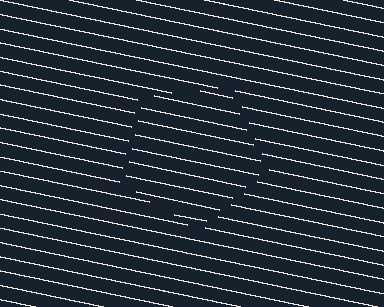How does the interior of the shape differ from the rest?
The interior of the shape contains the same grating, shifted by half a period — the contour is defined by the phase discontinuity where line-ends from the inner and outer gratings abut.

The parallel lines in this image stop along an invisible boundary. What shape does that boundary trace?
An illusory pentagon. The interior of the shape contains the same grating, shifted by half a period — the contour is defined by the phase discontinuity where line-ends from the inner and outer gratings abut.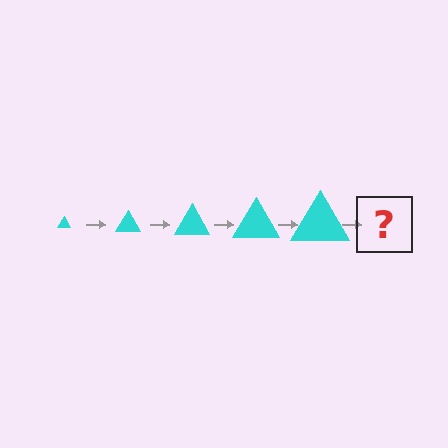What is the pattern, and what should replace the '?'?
The pattern is that the triangle gets progressively larger each step. The '?' should be a cyan triangle, larger than the previous one.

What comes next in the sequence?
The next element should be a cyan triangle, larger than the previous one.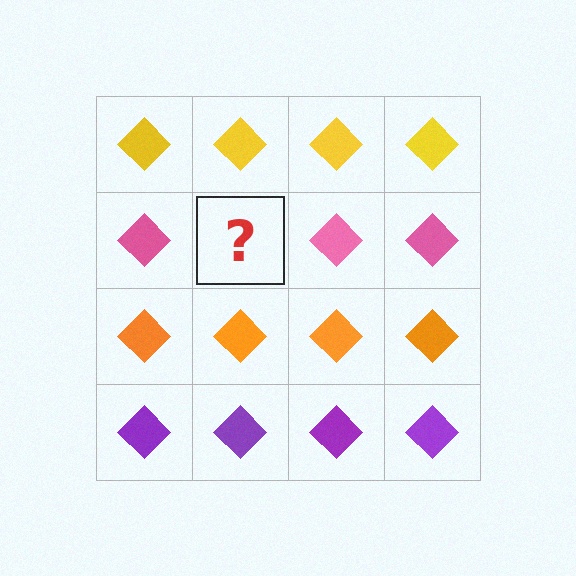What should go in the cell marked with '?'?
The missing cell should contain a pink diamond.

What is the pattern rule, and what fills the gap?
The rule is that each row has a consistent color. The gap should be filled with a pink diamond.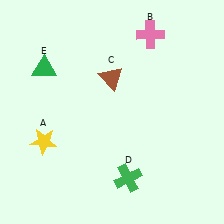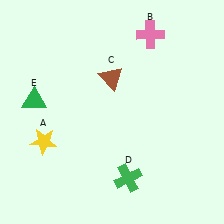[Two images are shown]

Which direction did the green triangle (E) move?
The green triangle (E) moved down.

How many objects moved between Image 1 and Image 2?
1 object moved between the two images.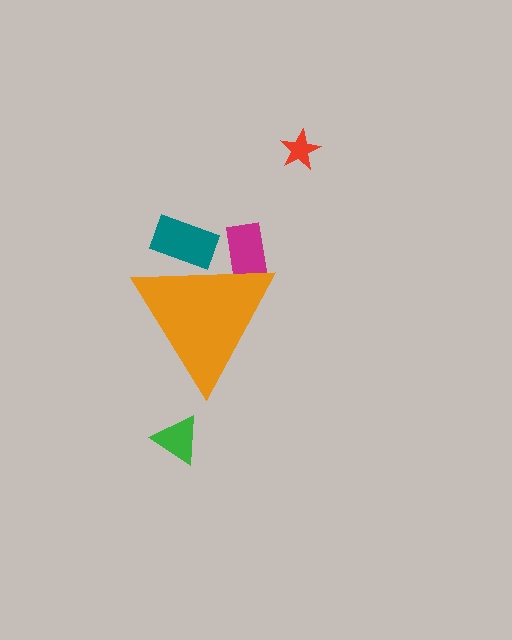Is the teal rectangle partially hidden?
Yes, the teal rectangle is partially hidden behind the orange triangle.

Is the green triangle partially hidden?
No, the green triangle is fully visible.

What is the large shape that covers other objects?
An orange triangle.